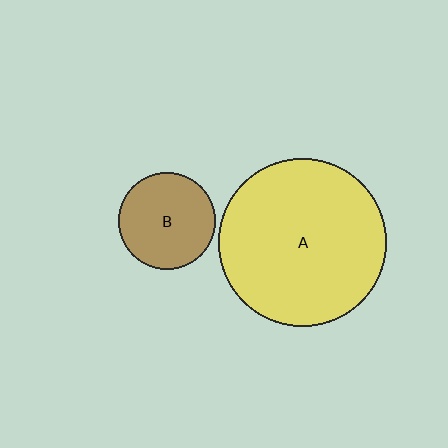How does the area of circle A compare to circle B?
Approximately 3.0 times.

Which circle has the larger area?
Circle A (yellow).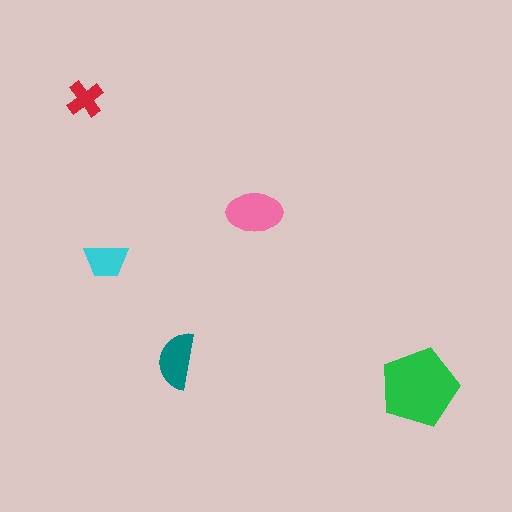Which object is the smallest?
The red cross.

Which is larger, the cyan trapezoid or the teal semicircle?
The teal semicircle.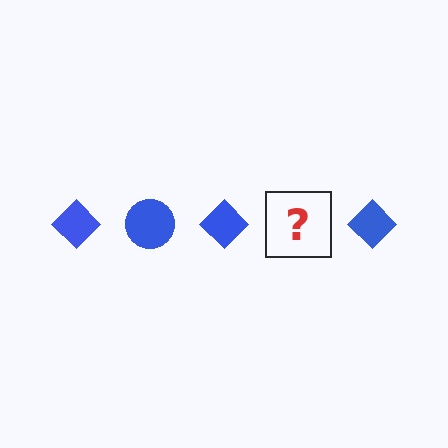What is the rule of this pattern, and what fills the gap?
The rule is that the pattern cycles through diamond, circle shapes in blue. The gap should be filled with a blue circle.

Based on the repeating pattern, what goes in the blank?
The blank should be a blue circle.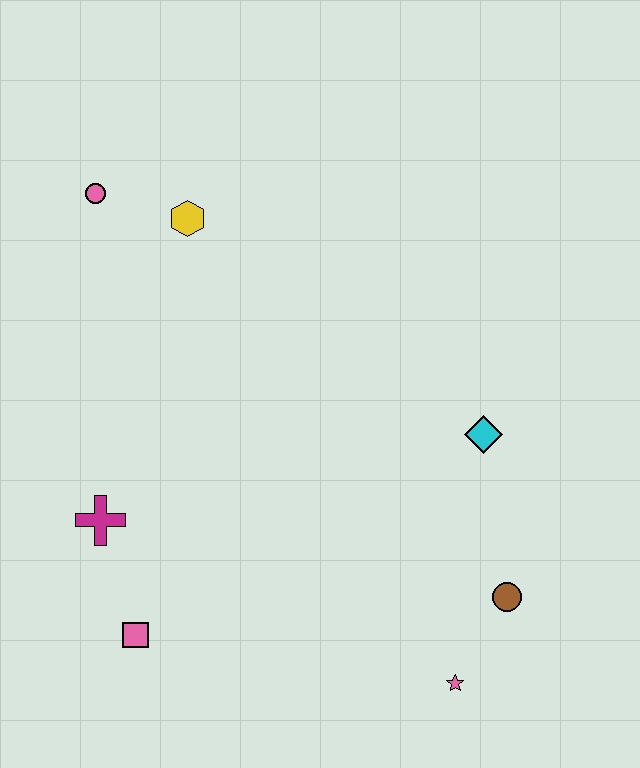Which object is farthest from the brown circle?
The pink circle is farthest from the brown circle.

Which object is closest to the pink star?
The brown circle is closest to the pink star.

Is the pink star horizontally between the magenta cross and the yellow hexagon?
No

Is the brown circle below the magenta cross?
Yes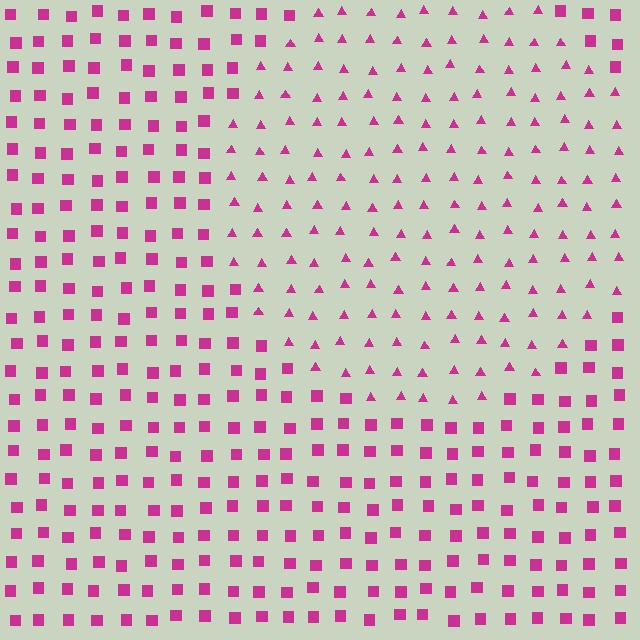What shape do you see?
I see a circle.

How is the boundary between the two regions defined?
The boundary is defined by a change in element shape: triangles inside vs. squares outside. All elements share the same color and spacing.